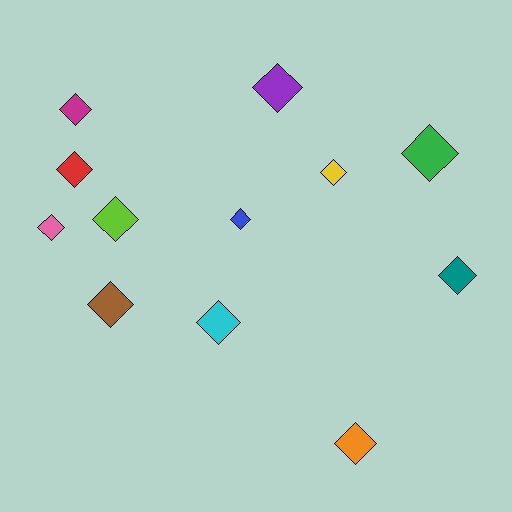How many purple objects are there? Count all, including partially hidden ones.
There is 1 purple object.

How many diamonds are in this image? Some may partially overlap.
There are 12 diamonds.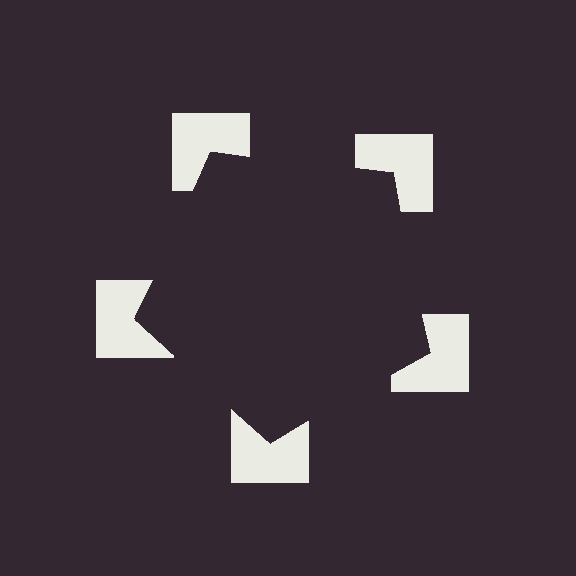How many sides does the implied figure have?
5 sides.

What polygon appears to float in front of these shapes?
An illusory pentagon — its edges are inferred from the aligned wedge cuts in the notched squares, not physically drawn.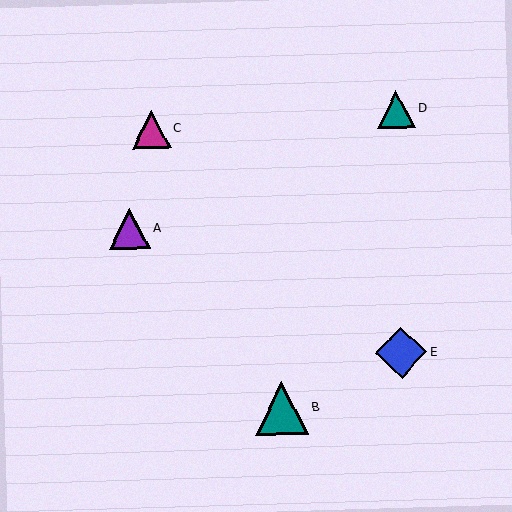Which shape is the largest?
The teal triangle (labeled B) is the largest.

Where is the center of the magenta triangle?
The center of the magenta triangle is at (151, 129).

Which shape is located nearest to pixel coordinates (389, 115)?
The teal triangle (labeled D) at (396, 109) is nearest to that location.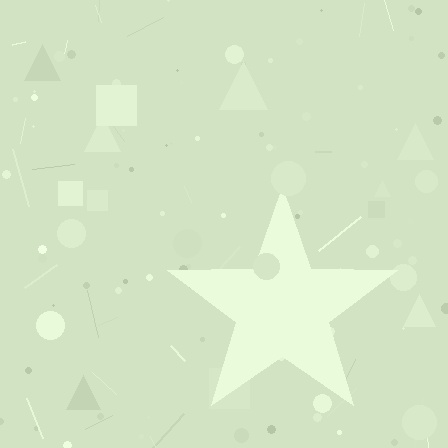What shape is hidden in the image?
A star is hidden in the image.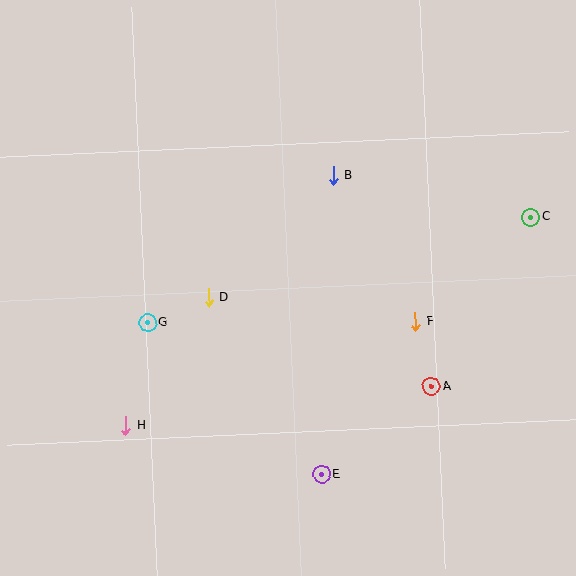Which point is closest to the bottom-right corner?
Point A is closest to the bottom-right corner.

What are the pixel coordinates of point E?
Point E is at (321, 474).